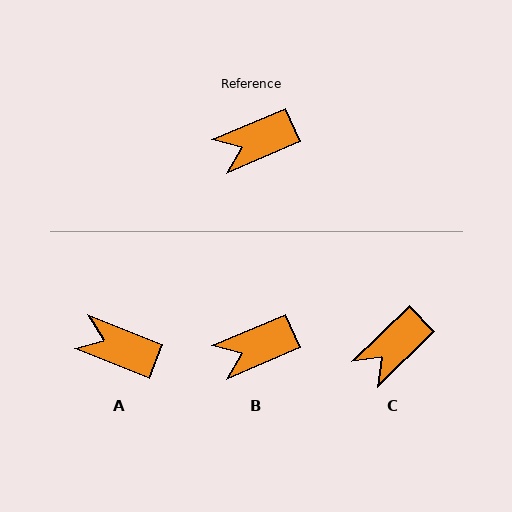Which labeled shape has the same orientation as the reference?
B.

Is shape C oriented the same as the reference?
No, it is off by about 21 degrees.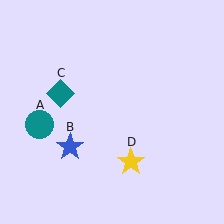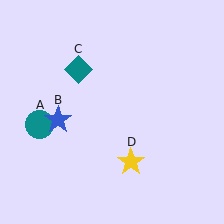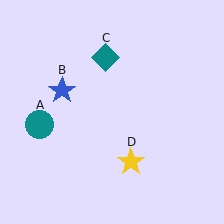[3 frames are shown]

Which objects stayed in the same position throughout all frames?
Teal circle (object A) and yellow star (object D) remained stationary.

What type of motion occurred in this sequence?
The blue star (object B), teal diamond (object C) rotated clockwise around the center of the scene.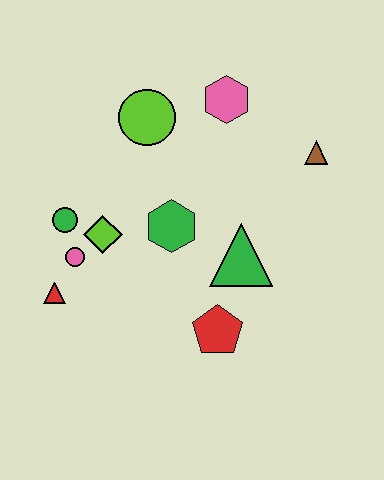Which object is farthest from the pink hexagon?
The red triangle is farthest from the pink hexagon.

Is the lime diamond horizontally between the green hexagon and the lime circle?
No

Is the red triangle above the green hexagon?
No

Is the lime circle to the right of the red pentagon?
No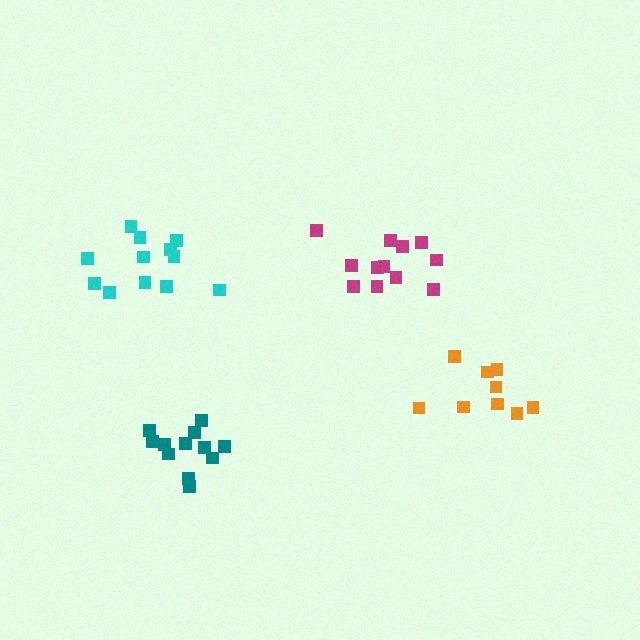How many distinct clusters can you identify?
There are 4 distinct clusters.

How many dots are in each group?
Group 1: 9 dots, Group 2: 12 dots, Group 3: 12 dots, Group 4: 12 dots (45 total).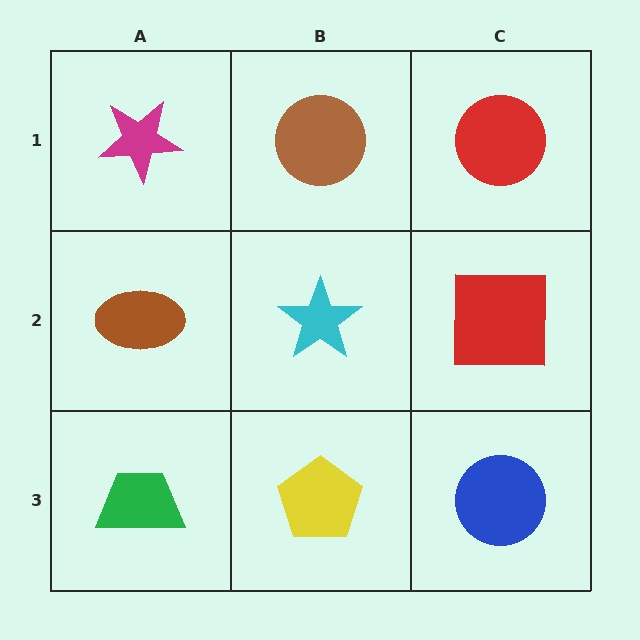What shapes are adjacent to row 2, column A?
A magenta star (row 1, column A), a green trapezoid (row 3, column A), a cyan star (row 2, column B).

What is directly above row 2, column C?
A red circle.